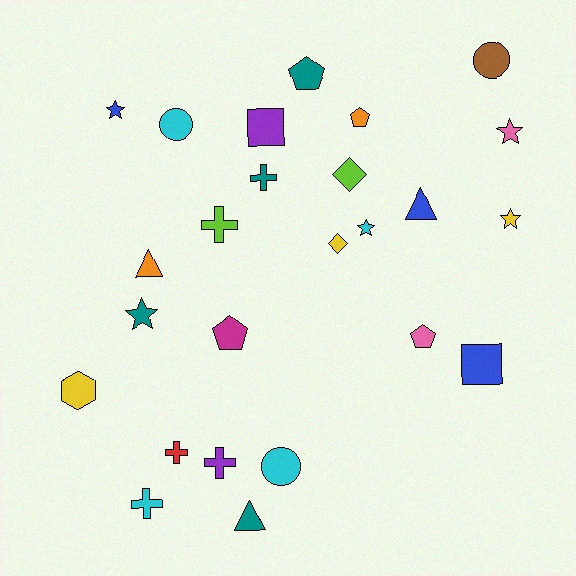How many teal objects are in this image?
There are 4 teal objects.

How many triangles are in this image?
There are 3 triangles.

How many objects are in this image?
There are 25 objects.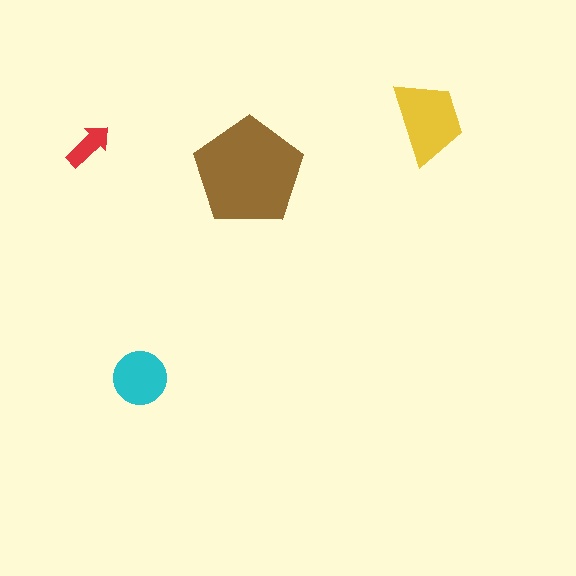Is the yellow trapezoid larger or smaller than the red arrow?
Larger.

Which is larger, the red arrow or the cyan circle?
The cyan circle.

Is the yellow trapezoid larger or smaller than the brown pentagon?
Smaller.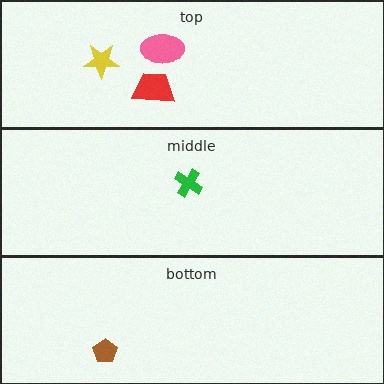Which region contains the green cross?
The middle region.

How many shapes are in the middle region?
1.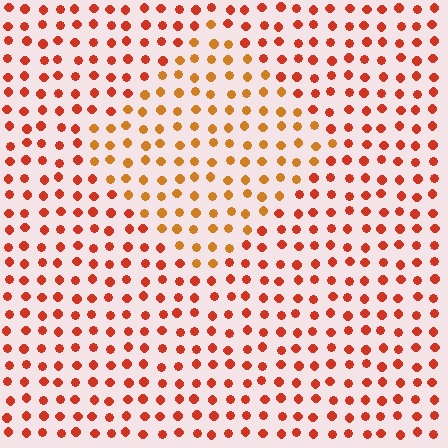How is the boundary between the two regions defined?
The boundary is defined purely by a slight shift in hue (about 26 degrees). Spacing, size, and orientation are identical on both sides.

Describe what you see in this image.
The image is filled with small red elements in a uniform arrangement. A diamond-shaped region is visible where the elements are tinted to a slightly different hue, forming a subtle color boundary.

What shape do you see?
I see a diamond.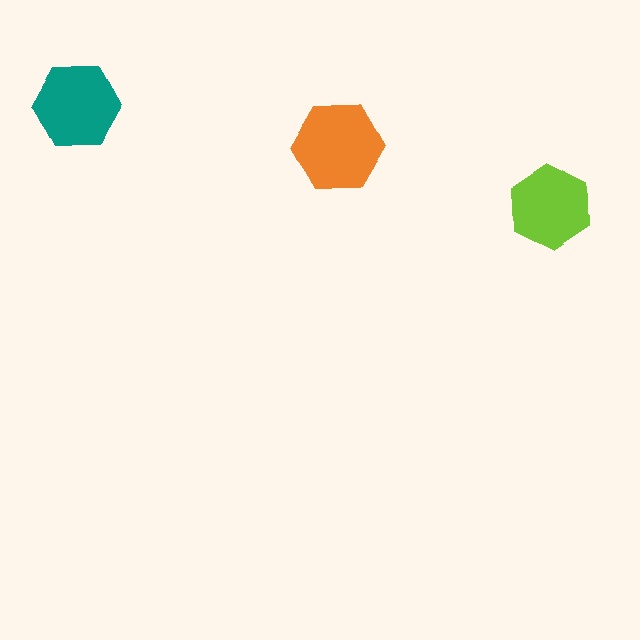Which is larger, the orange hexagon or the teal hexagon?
The orange one.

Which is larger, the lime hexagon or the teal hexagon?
The teal one.